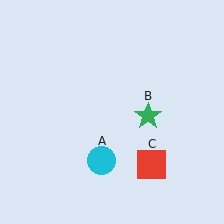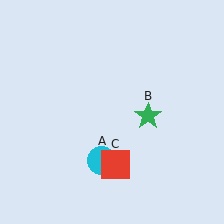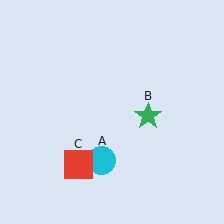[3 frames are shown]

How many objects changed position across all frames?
1 object changed position: red square (object C).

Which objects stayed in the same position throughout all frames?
Cyan circle (object A) and green star (object B) remained stationary.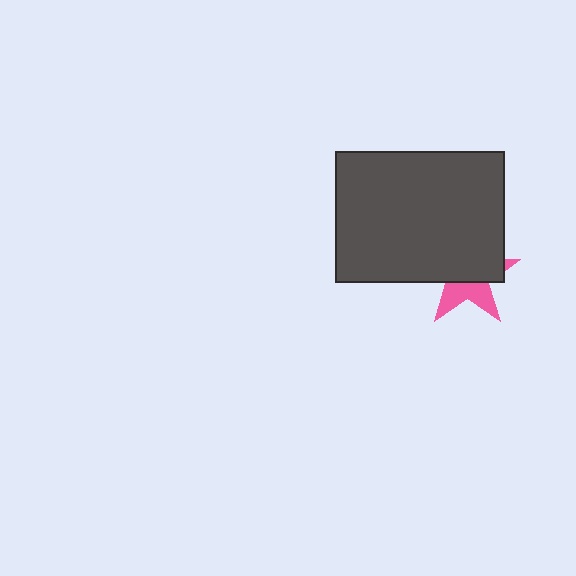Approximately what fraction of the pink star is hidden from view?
Roughly 61% of the pink star is hidden behind the dark gray rectangle.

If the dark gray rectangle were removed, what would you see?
You would see the complete pink star.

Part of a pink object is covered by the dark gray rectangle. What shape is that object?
It is a star.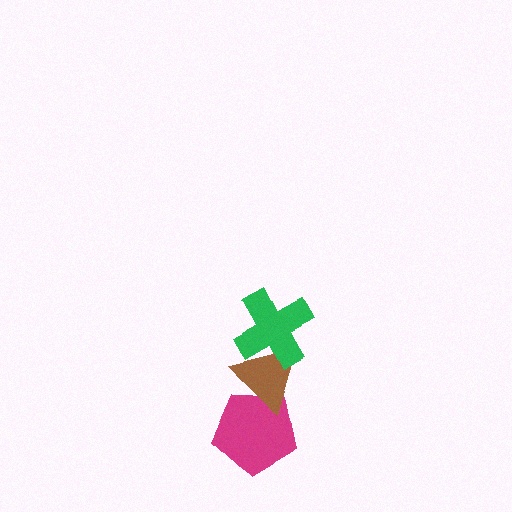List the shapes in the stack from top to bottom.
From top to bottom: the green cross, the brown triangle, the magenta pentagon.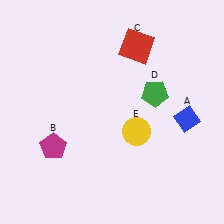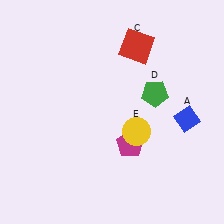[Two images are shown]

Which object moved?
The magenta pentagon (B) moved right.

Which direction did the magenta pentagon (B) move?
The magenta pentagon (B) moved right.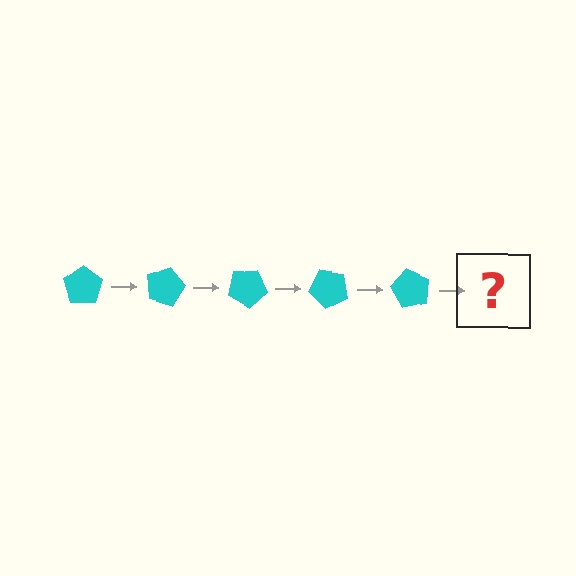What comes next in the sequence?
The next element should be a cyan pentagon rotated 75 degrees.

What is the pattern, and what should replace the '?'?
The pattern is that the pentagon rotates 15 degrees each step. The '?' should be a cyan pentagon rotated 75 degrees.